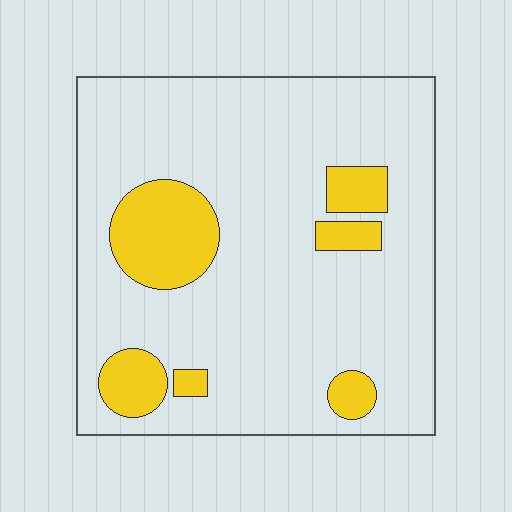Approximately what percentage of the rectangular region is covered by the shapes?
Approximately 15%.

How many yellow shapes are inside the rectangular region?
6.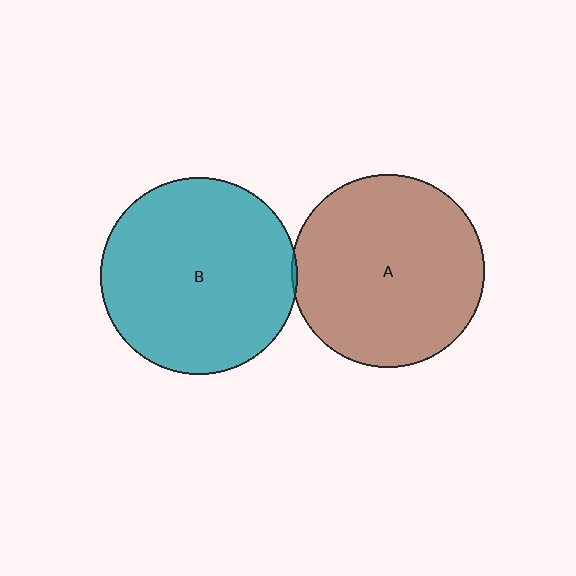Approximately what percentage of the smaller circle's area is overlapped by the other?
Approximately 5%.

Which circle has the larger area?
Circle B (teal).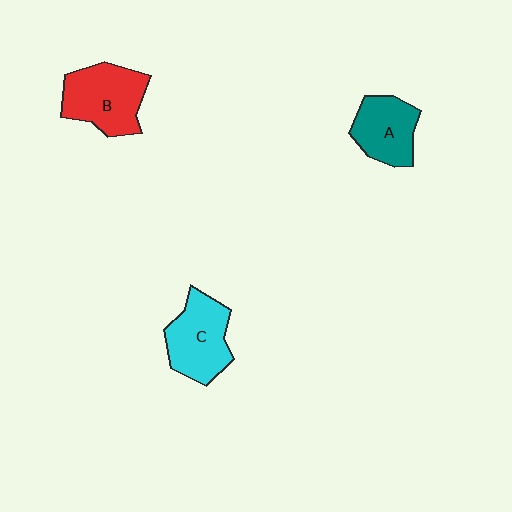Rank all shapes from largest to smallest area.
From largest to smallest: B (red), C (cyan), A (teal).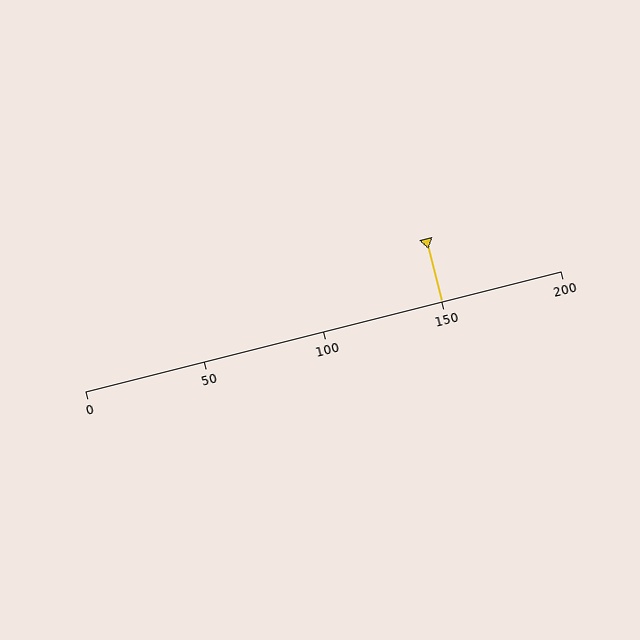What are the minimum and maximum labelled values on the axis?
The axis runs from 0 to 200.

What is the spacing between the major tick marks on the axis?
The major ticks are spaced 50 apart.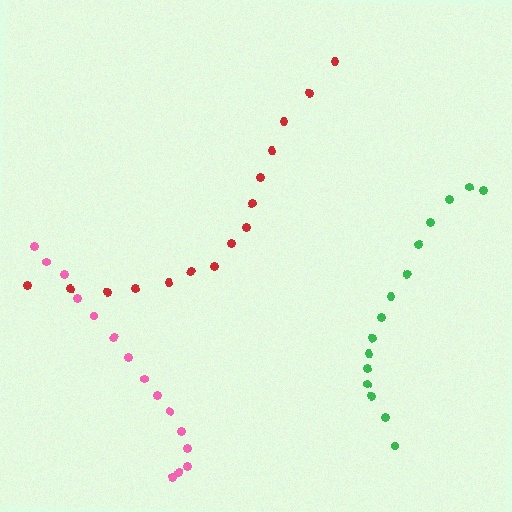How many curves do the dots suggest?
There are 3 distinct paths.